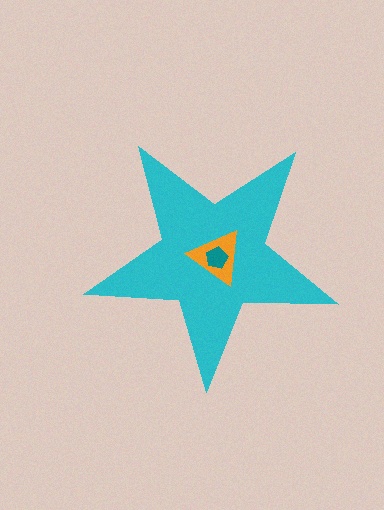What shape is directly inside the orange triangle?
The teal pentagon.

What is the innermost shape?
The teal pentagon.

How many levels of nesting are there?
3.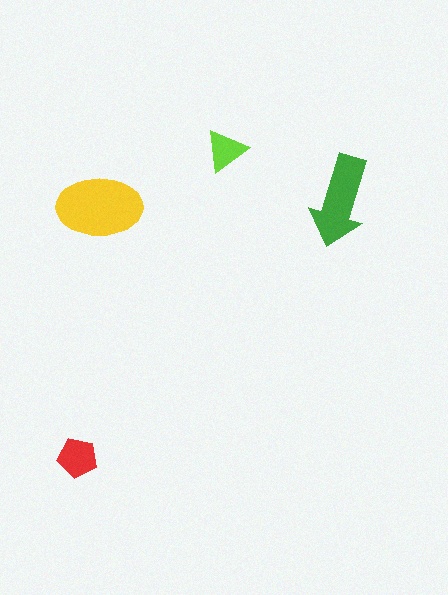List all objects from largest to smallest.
The yellow ellipse, the green arrow, the red pentagon, the lime triangle.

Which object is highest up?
The lime triangle is topmost.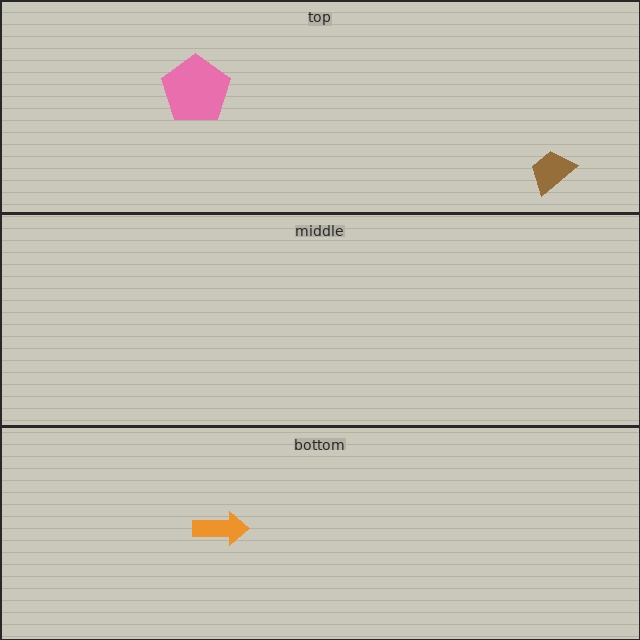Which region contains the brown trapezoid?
The top region.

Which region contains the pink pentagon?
The top region.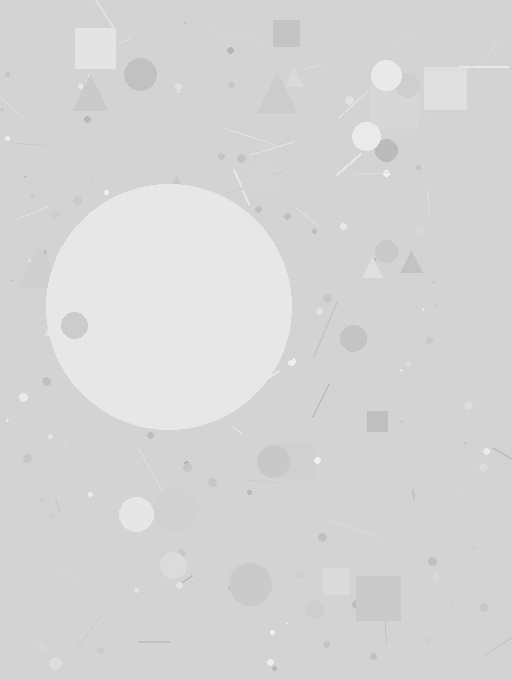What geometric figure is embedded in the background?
A circle is embedded in the background.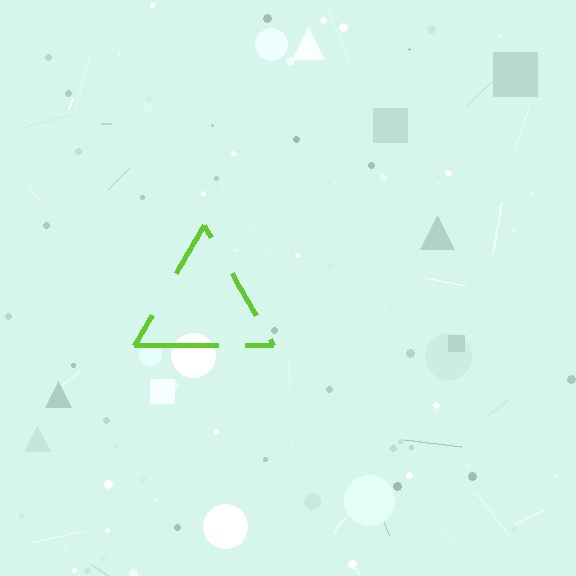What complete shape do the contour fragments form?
The contour fragments form a triangle.